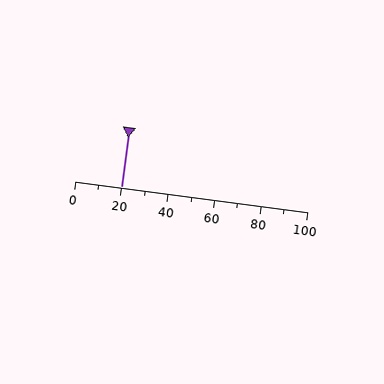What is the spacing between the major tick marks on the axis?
The major ticks are spaced 20 apart.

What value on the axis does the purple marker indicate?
The marker indicates approximately 20.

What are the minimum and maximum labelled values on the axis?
The axis runs from 0 to 100.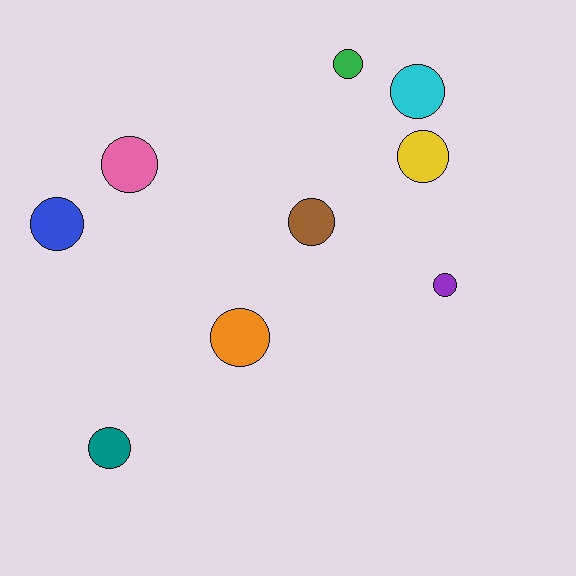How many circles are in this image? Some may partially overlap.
There are 9 circles.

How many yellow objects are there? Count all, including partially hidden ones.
There is 1 yellow object.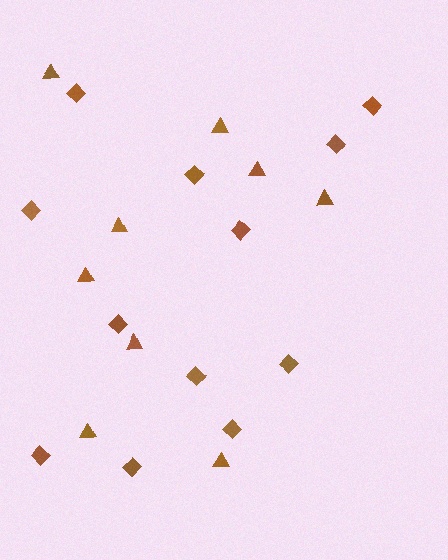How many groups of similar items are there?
There are 2 groups: one group of diamonds (12) and one group of triangles (9).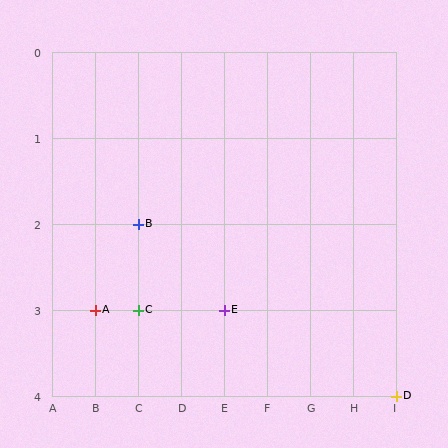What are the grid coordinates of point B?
Point B is at grid coordinates (C, 2).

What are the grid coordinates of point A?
Point A is at grid coordinates (B, 3).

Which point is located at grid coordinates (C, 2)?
Point B is at (C, 2).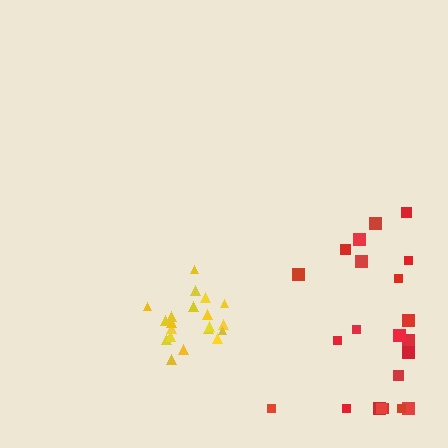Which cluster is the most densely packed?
Yellow.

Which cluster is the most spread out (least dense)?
Red.